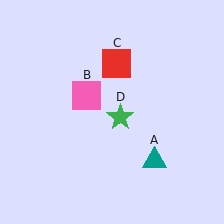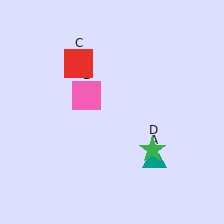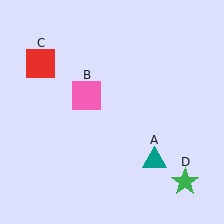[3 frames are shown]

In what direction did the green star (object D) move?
The green star (object D) moved down and to the right.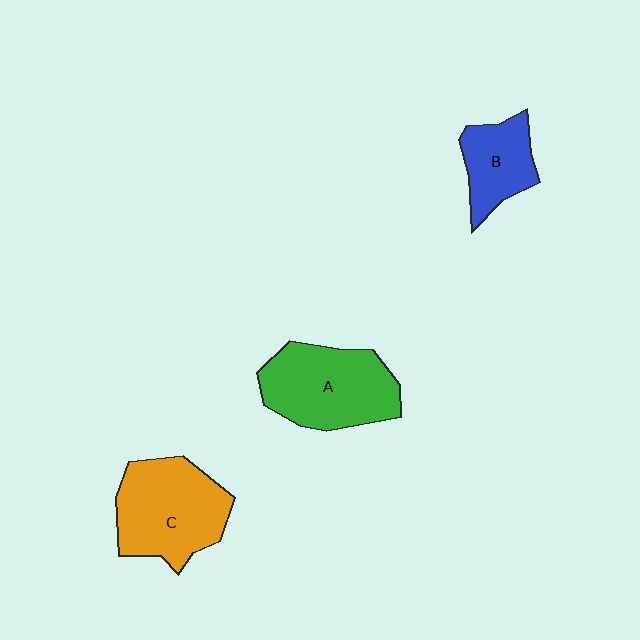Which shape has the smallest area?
Shape B (blue).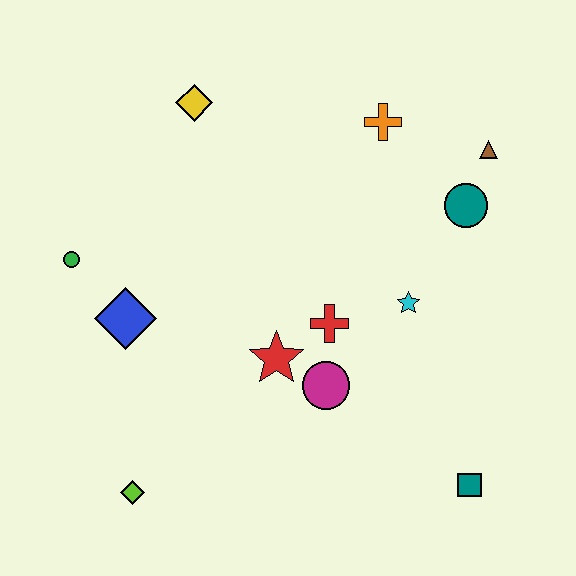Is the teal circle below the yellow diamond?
Yes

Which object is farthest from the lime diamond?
The brown triangle is farthest from the lime diamond.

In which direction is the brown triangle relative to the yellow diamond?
The brown triangle is to the right of the yellow diamond.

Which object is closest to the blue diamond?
The green circle is closest to the blue diamond.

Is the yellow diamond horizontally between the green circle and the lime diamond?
No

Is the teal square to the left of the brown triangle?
Yes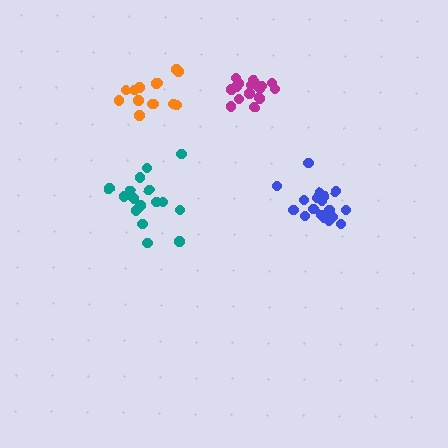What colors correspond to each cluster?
The clusters are colored: teal, blue, orange, magenta.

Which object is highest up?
The magenta cluster is topmost.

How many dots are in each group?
Group 1: 17 dots, Group 2: 19 dots, Group 3: 15 dots, Group 4: 15 dots (66 total).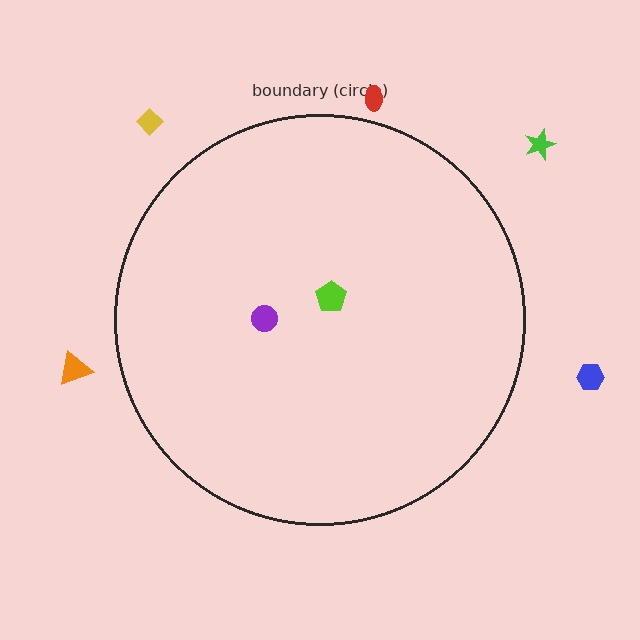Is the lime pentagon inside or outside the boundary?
Inside.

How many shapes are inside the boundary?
2 inside, 5 outside.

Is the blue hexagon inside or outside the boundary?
Outside.